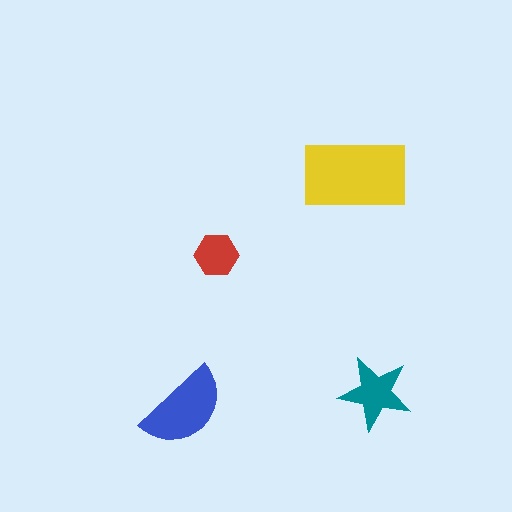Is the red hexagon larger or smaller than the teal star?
Smaller.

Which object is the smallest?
The red hexagon.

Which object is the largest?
The yellow rectangle.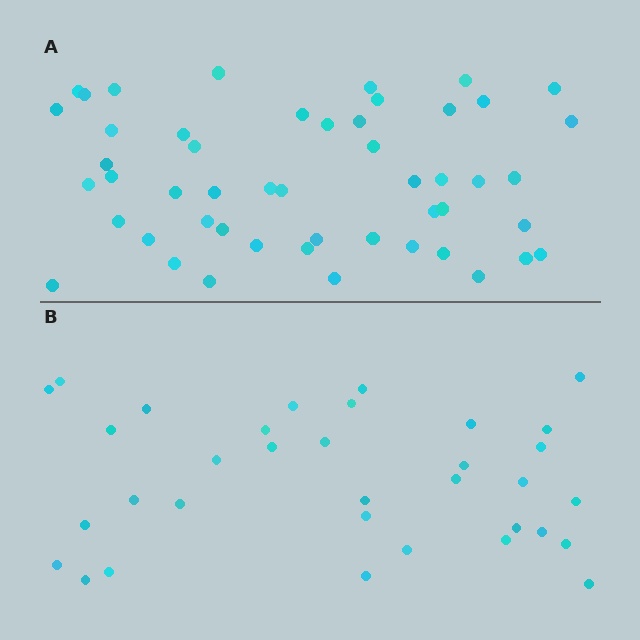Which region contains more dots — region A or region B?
Region A (the top region) has more dots.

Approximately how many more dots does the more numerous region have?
Region A has approximately 15 more dots than region B.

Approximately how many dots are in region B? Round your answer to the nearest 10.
About 30 dots. (The exact count is 34, which rounds to 30.)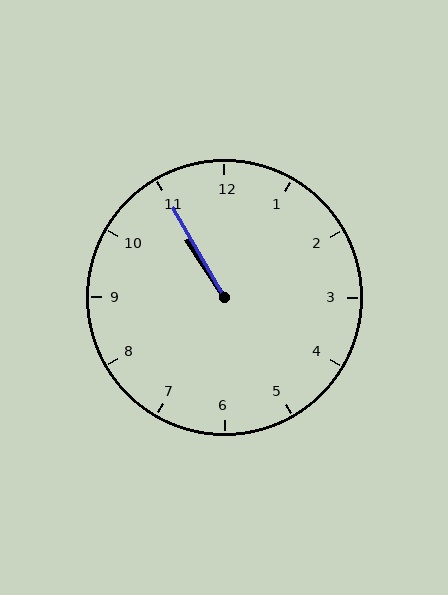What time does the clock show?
10:55.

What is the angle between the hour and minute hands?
Approximately 2 degrees.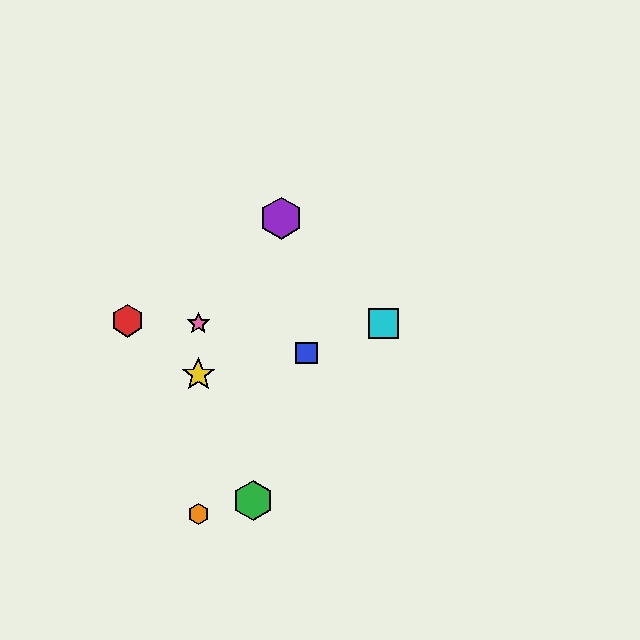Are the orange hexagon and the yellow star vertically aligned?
Yes, both are at x≈198.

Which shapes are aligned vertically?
The yellow star, the orange hexagon, the pink star are aligned vertically.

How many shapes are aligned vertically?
3 shapes (the yellow star, the orange hexagon, the pink star) are aligned vertically.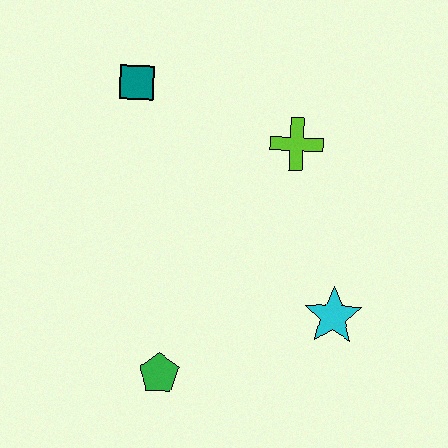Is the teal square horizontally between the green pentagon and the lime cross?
No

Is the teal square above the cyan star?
Yes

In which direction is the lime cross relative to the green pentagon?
The lime cross is above the green pentagon.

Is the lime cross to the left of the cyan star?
Yes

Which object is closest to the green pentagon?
The cyan star is closest to the green pentagon.